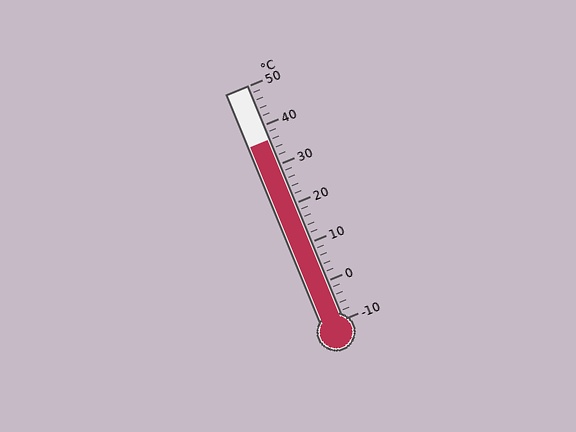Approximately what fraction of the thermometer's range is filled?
The thermometer is filled to approximately 75% of its range.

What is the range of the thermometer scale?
The thermometer scale ranges from -10°C to 50°C.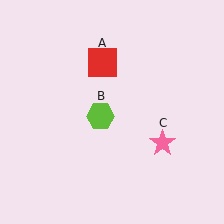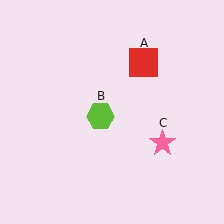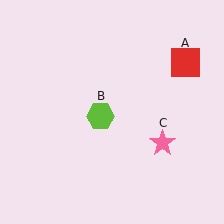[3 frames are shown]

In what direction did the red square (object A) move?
The red square (object A) moved right.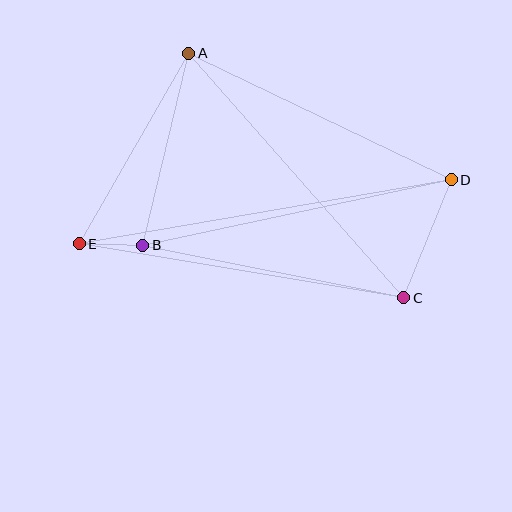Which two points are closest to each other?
Points B and E are closest to each other.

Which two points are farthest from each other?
Points D and E are farthest from each other.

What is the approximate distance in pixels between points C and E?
The distance between C and E is approximately 329 pixels.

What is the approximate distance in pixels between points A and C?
The distance between A and C is approximately 326 pixels.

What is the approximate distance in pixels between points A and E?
The distance between A and E is approximately 220 pixels.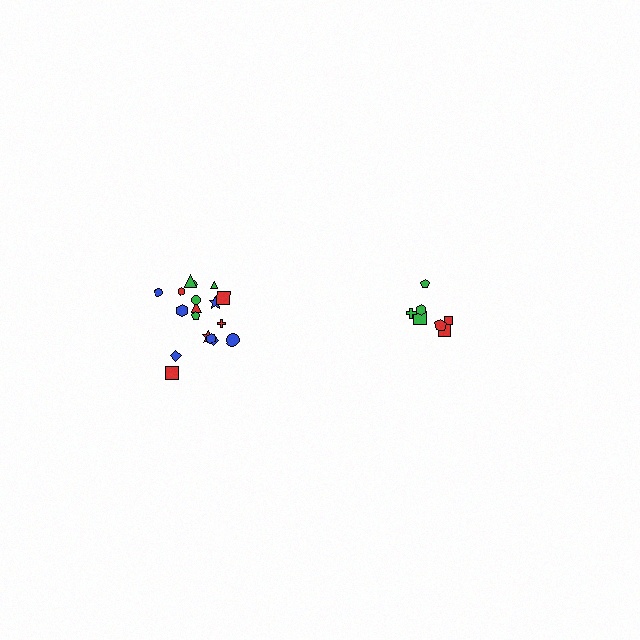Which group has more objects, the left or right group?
The left group.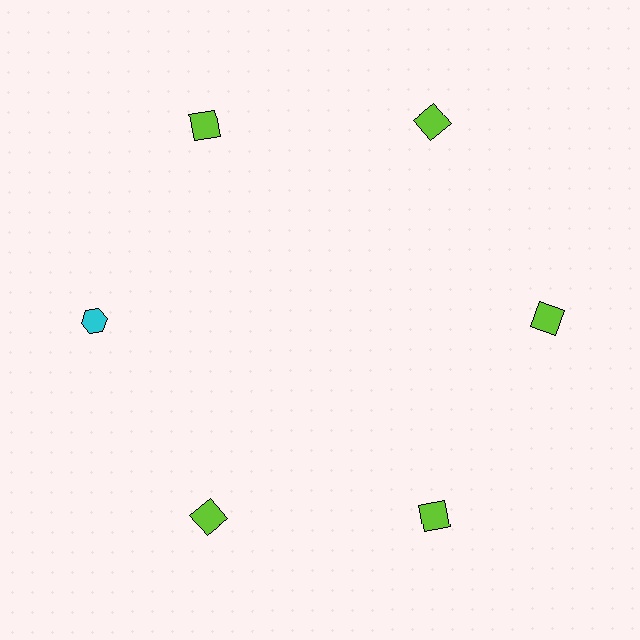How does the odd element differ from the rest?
It differs in both color (cyan instead of lime) and shape (hexagon instead of square).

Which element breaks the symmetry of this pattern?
The cyan hexagon at roughly the 9 o'clock position breaks the symmetry. All other shapes are lime squares.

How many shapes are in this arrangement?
There are 6 shapes arranged in a ring pattern.